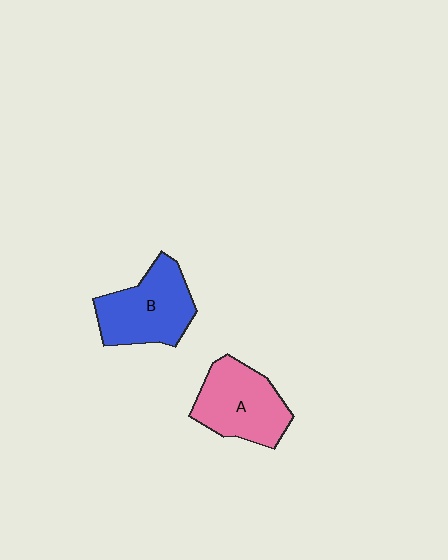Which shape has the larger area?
Shape B (blue).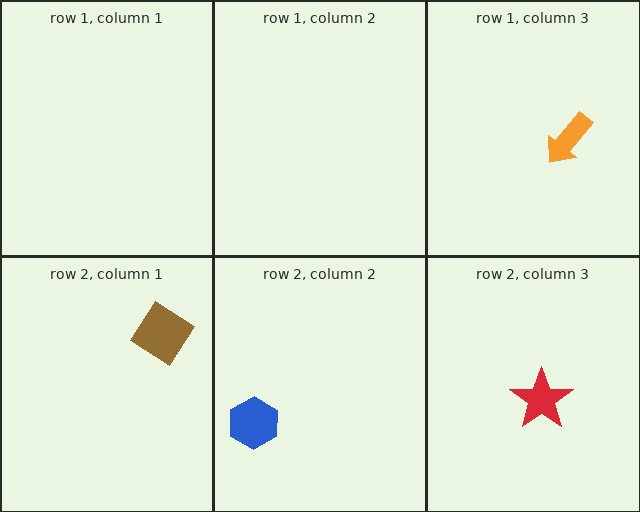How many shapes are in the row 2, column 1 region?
1.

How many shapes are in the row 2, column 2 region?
1.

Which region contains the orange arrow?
The row 1, column 3 region.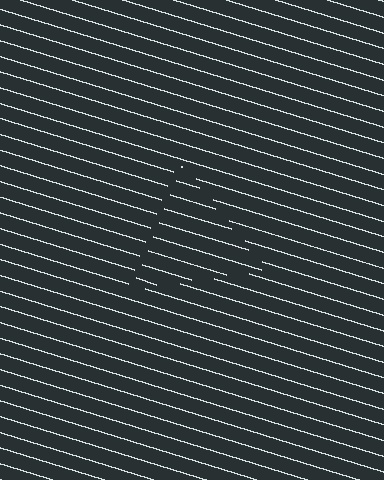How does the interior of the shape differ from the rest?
The interior of the shape contains the same grating, shifted by half a period — the contour is defined by the phase discontinuity where line-ends from the inner and outer gratings abut.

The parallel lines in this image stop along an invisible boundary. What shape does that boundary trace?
An illusory triangle. The interior of the shape contains the same grating, shifted by half a period — the contour is defined by the phase discontinuity where line-ends from the inner and outer gratings abut.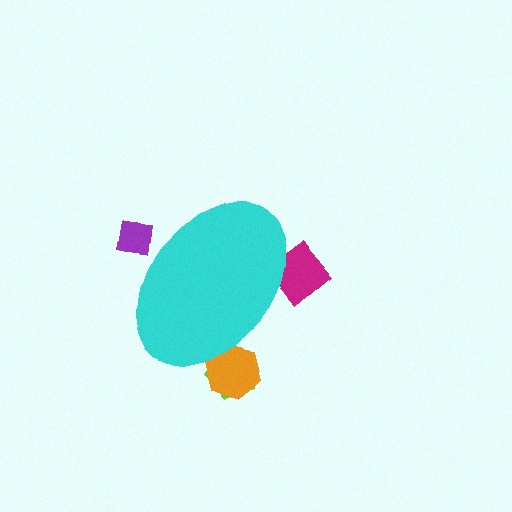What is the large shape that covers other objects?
A cyan ellipse.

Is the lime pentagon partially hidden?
Yes, the lime pentagon is partially hidden behind the cyan ellipse.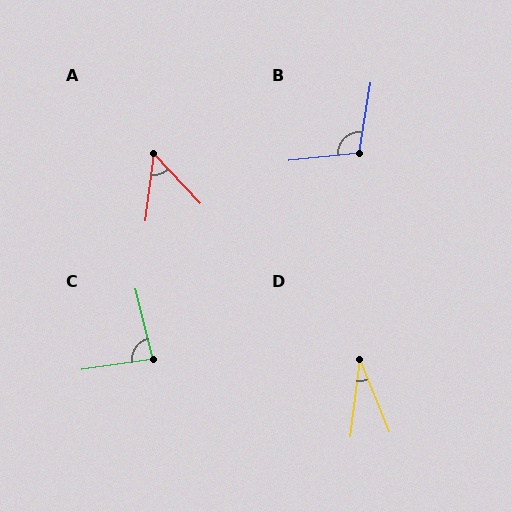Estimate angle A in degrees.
Approximately 50 degrees.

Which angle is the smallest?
D, at approximately 29 degrees.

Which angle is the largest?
B, at approximately 105 degrees.